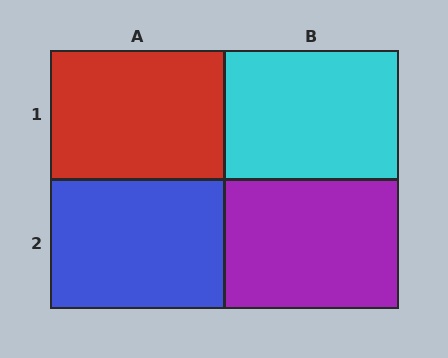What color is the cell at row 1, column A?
Red.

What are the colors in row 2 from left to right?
Blue, purple.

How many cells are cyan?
1 cell is cyan.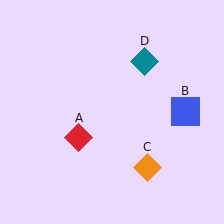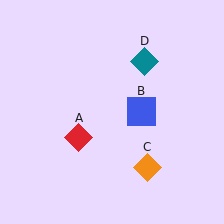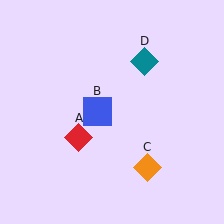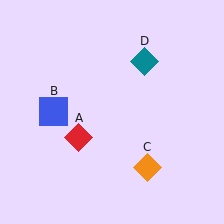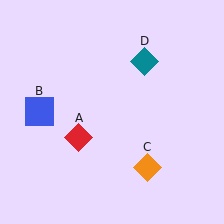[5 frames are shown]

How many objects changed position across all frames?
1 object changed position: blue square (object B).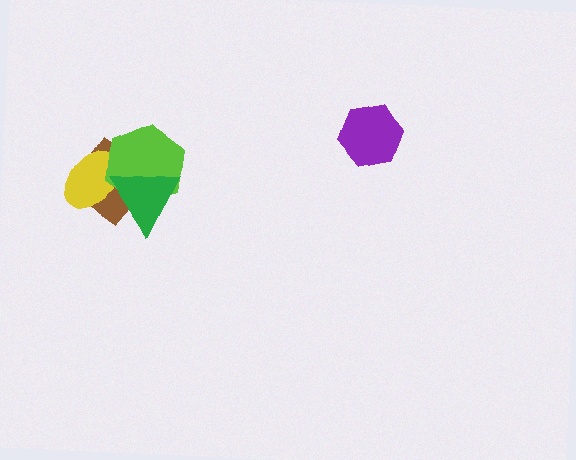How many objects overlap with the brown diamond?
3 objects overlap with the brown diamond.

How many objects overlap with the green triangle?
3 objects overlap with the green triangle.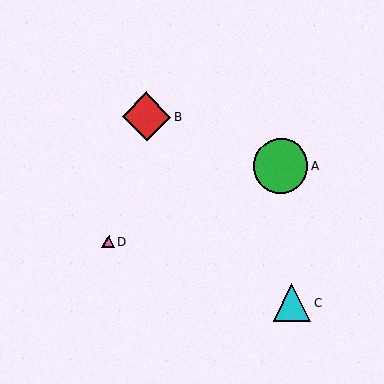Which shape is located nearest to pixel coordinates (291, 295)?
The cyan triangle (labeled C) at (292, 303) is nearest to that location.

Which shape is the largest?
The green circle (labeled A) is the largest.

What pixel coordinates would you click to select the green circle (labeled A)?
Click at (281, 166) to select the green circle A.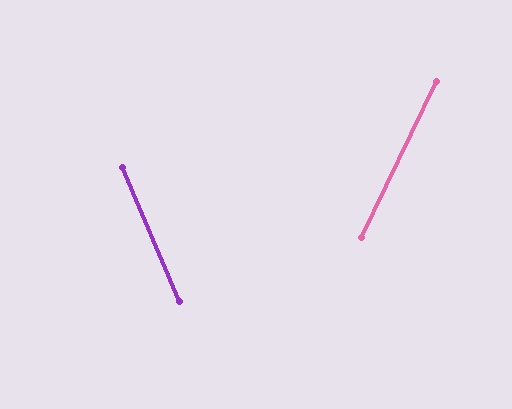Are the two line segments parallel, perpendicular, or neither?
Neither parallel nor perpendicular — they differ by about 49°.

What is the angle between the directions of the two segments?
Approximately 49 degrees.